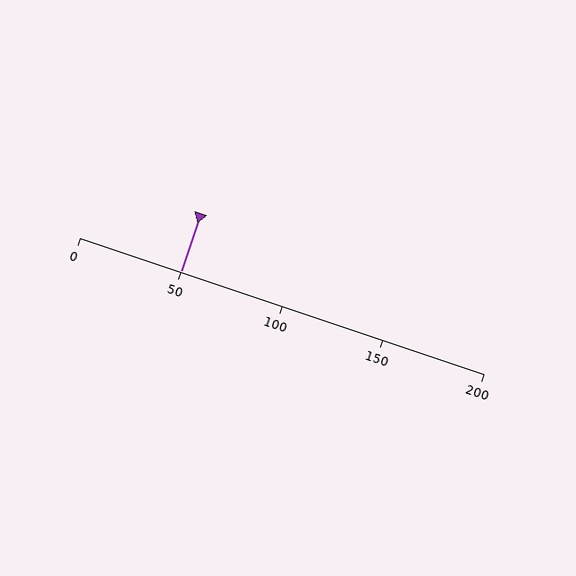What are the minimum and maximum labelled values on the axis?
The axis runs from 0 to 200.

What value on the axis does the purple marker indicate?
The marker indicates approximately 50.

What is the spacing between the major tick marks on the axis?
The major ticks are spaced 50 apart.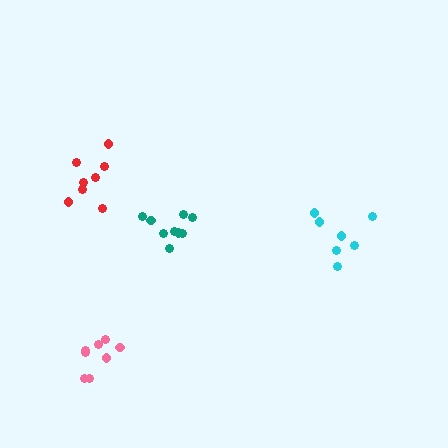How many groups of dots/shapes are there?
There are 4 groups.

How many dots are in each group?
Group 1: 8 dots, Group 2: 7 dots, Group 3: 8 dots, Group 4: 9 dots (32 total).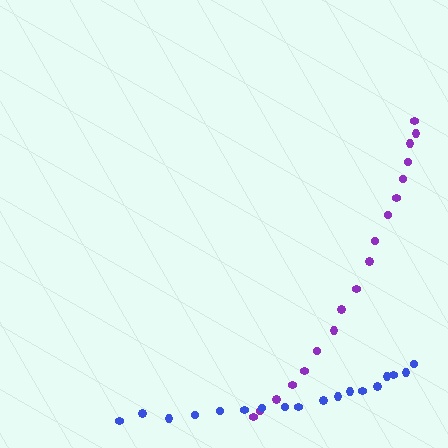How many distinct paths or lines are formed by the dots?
There are 2 distinct paths.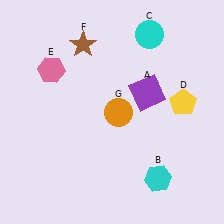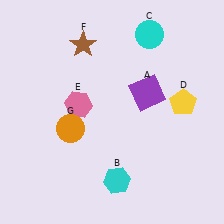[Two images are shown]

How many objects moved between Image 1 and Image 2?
3 objects moved between the two images.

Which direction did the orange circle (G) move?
The orange circle (G) moved left.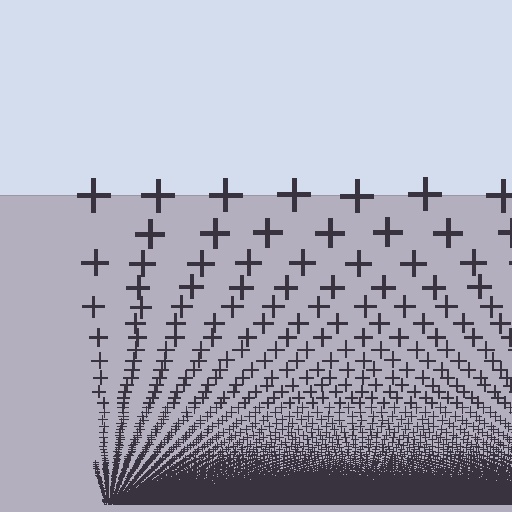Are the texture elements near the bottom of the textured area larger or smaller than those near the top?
Smaller. The gradient is inverted — elements near the bottom are smaller and denser.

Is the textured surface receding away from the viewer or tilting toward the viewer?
The surface appears to tilt toward the viewer. Texture elements get larger and sparser toward the top.